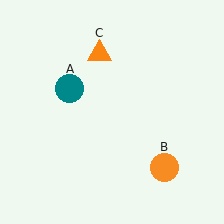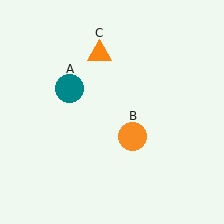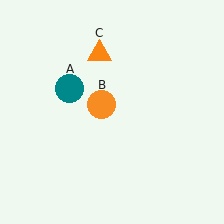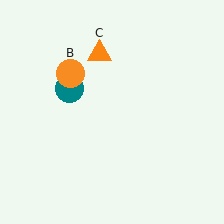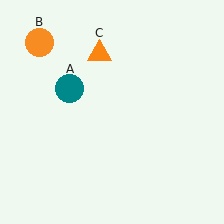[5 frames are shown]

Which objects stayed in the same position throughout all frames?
Teal circle (object A) and orange triangle (object C) remained stationary.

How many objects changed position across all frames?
1 object changed position: orange circle (object B).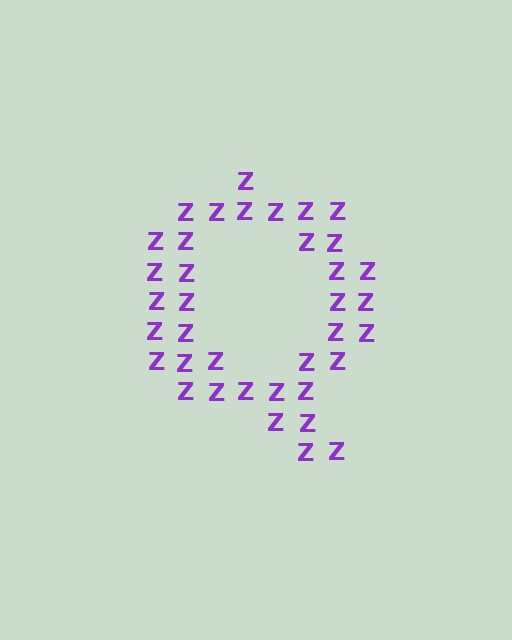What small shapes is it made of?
It is made of small letter Z's.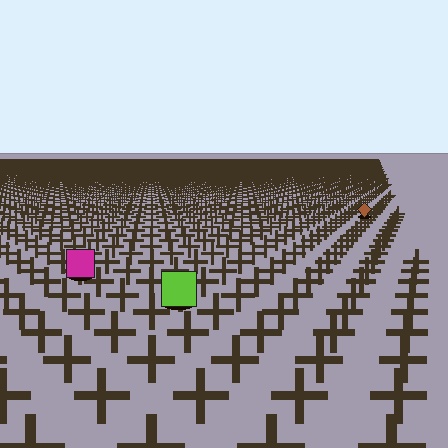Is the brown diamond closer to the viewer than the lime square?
No. The lime square is closer — you can tell from the texture gradient: the ground texture is coarser near it.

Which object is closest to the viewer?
The lime square is closest. The texture marks near it are larger and more spread out.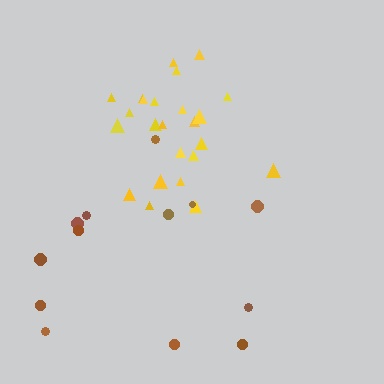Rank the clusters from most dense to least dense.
yellow, brown.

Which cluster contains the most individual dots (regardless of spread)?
Yellow (24).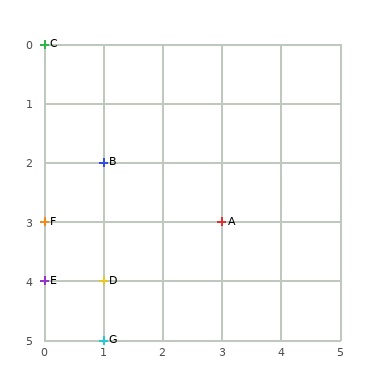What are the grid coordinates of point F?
Point F is at grid coordinates (0, 3).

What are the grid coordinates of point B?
Point B is at grid coordinates (1, 2).